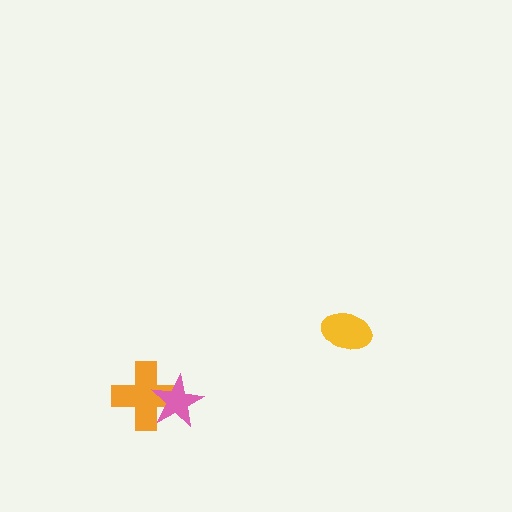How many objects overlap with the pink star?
1 object overlaps with the pink star.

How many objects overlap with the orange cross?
1 object overlaps with the orange cross.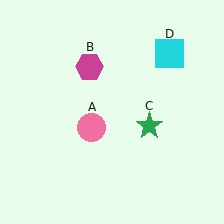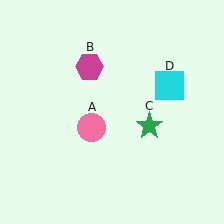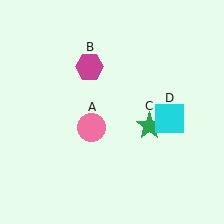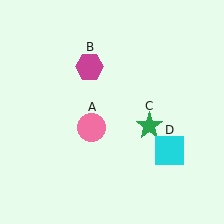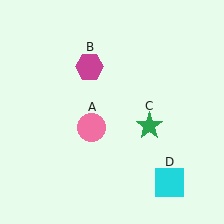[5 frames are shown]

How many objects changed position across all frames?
1 object changed position: cyan square (object D).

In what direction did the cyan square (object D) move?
The cyan square (object D) moved down.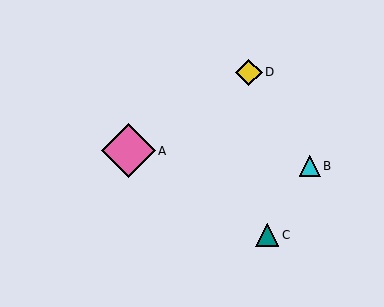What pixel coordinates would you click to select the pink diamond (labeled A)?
Click at (128, 151) to select the pink diamond A.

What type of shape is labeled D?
Shape D is a yellow diamond.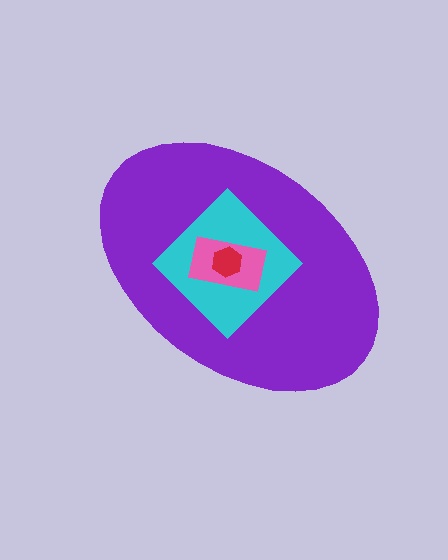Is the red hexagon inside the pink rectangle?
Yes.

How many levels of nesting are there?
4.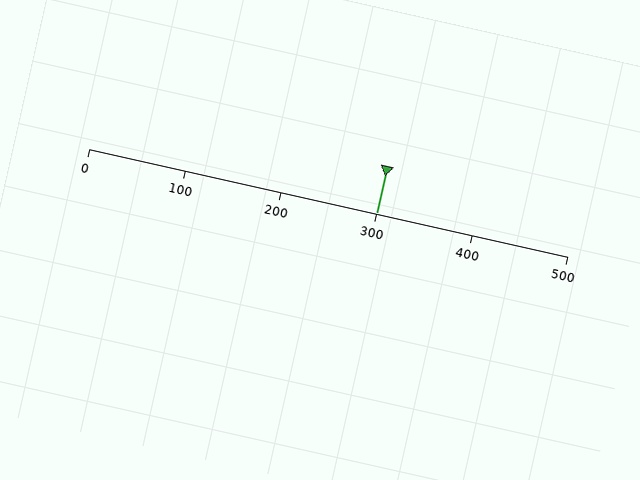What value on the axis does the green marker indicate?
The marker indicates approximately 300.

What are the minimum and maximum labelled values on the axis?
The axis runs from 0 to 500.